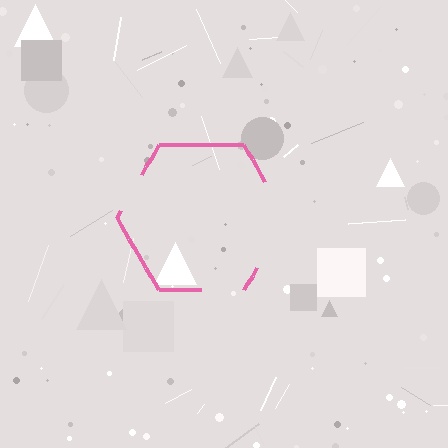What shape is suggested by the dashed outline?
The dashed outline suggests a hexagon.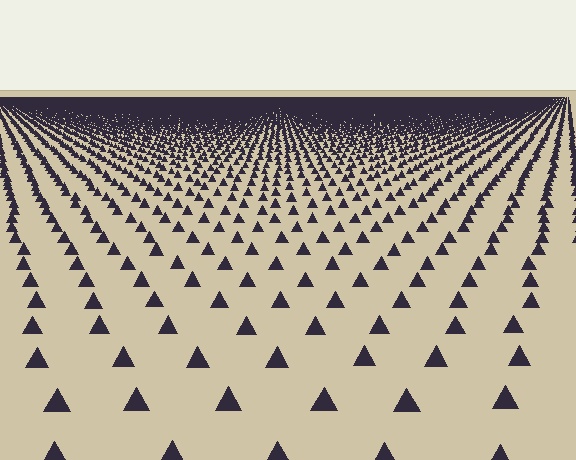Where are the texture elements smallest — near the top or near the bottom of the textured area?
Near the top.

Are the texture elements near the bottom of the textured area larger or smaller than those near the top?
Larger. Near the bottom, elements are closer to the viewer and appear at a bigger on-screen size.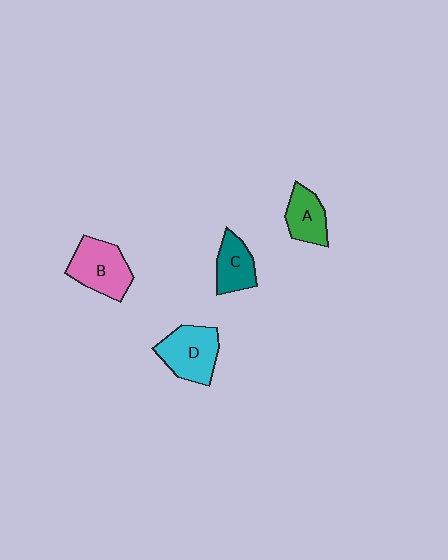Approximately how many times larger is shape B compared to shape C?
Approximately 1.5 times.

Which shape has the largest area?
Shape B (pink).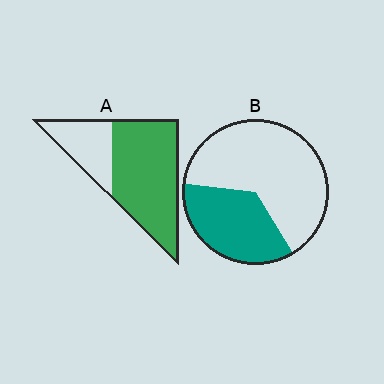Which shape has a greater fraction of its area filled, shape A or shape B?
Shape A.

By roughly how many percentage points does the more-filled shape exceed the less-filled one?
By roughly 35 percentage points (A over B).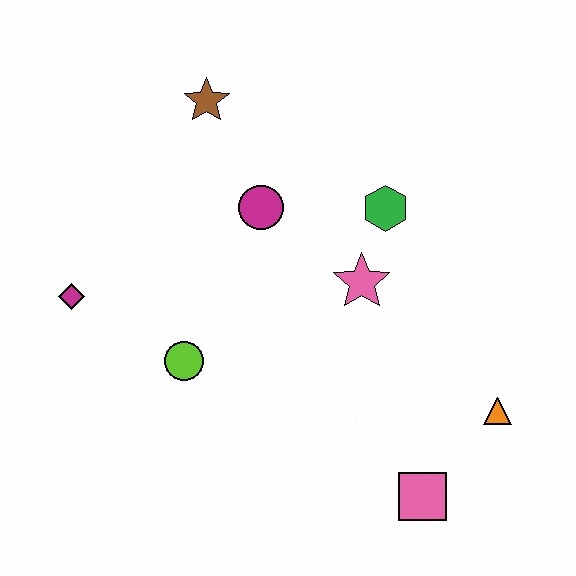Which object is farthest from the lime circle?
The orange triangle is farthest from the lime circle.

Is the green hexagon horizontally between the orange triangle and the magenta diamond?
Yes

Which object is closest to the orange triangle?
The pink square is closest to the orange triangle.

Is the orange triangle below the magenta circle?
Yes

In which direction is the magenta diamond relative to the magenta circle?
The magenta diamond is to the left of the magenta circle.